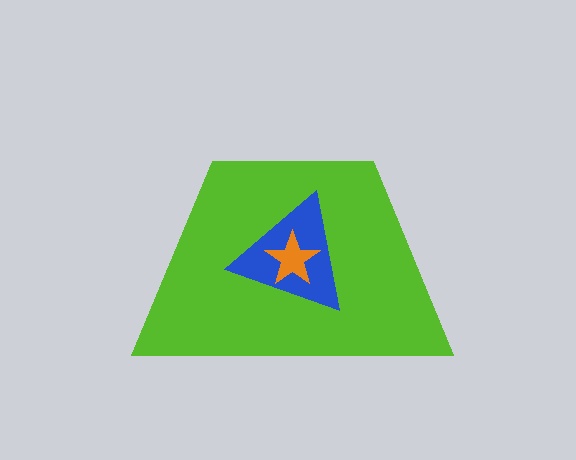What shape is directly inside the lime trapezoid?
The blue triangle.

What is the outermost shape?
The lime trapezoid.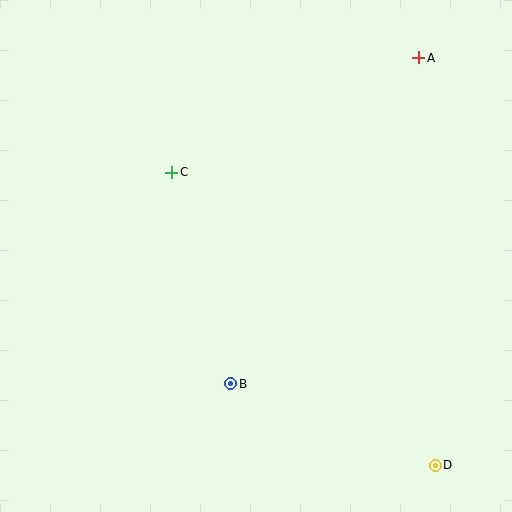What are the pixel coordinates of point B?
Point B is at (231, 384).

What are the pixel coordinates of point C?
Point C is at (172, 172).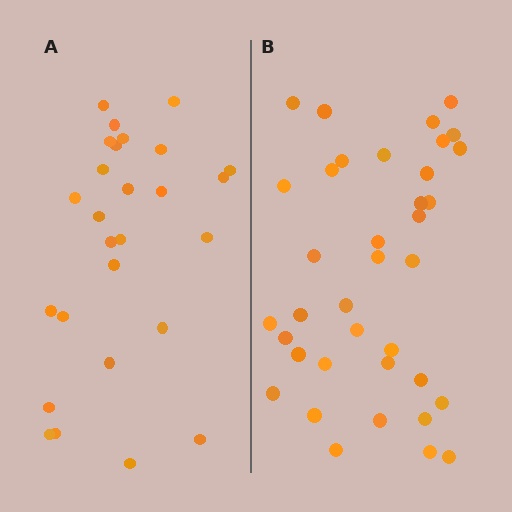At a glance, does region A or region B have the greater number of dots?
Region B (the right region) has more dots.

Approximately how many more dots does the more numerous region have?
Region B has roughly 10 or so more dots than region A.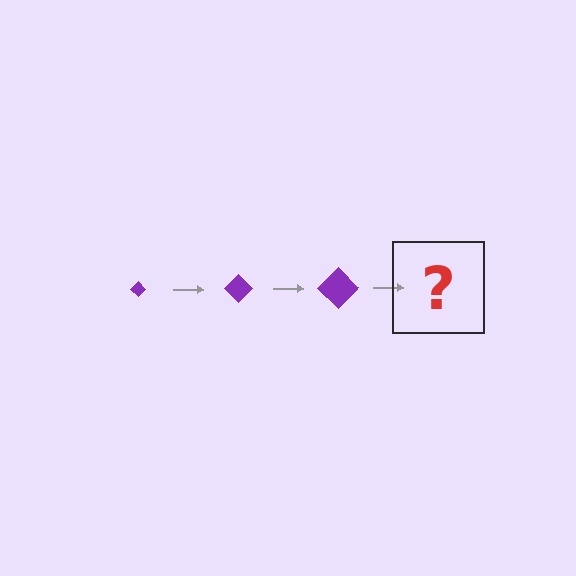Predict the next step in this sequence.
The next step is a purple diamond, larger than the previous one.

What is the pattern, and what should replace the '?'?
The pattern is that the diamond gets progressively larger each step. The '?' should be a purple diamond, larger than the previous one.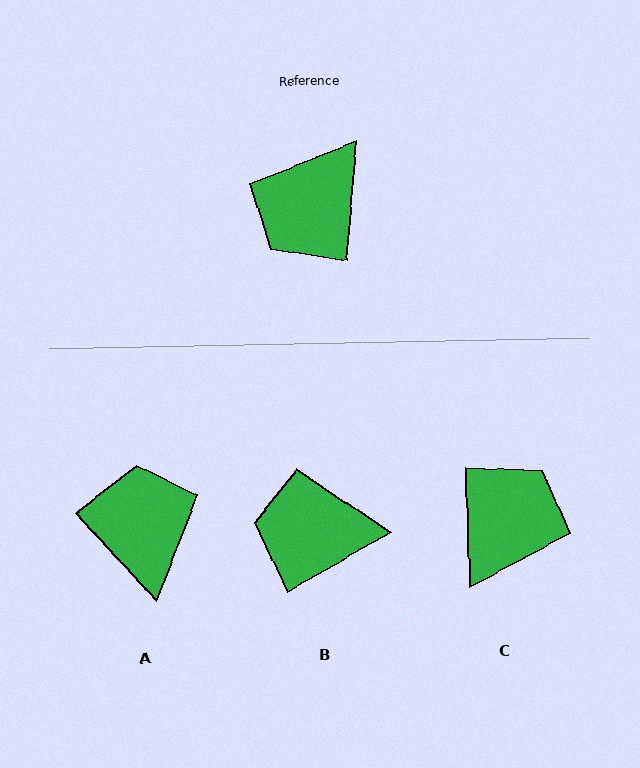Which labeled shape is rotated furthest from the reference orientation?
C, about 173 degrees away.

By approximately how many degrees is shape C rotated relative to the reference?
Approximately 173 degrees clockwise.